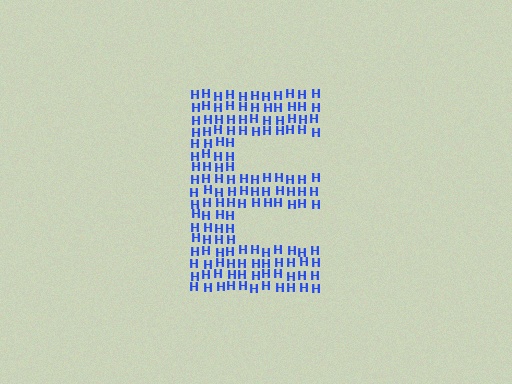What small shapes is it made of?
It is made of small letter H's.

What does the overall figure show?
The overall figure shows the letter E.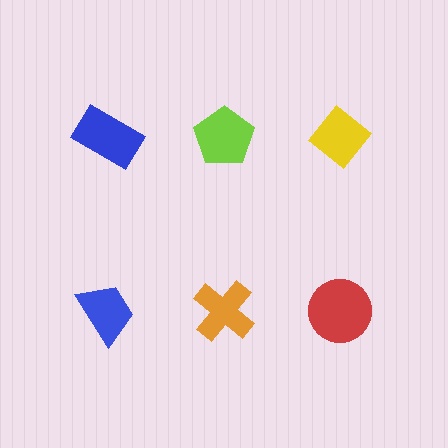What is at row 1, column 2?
A lime pentagon.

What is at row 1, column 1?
A blue rectangle.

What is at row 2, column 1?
A blue trapezoid.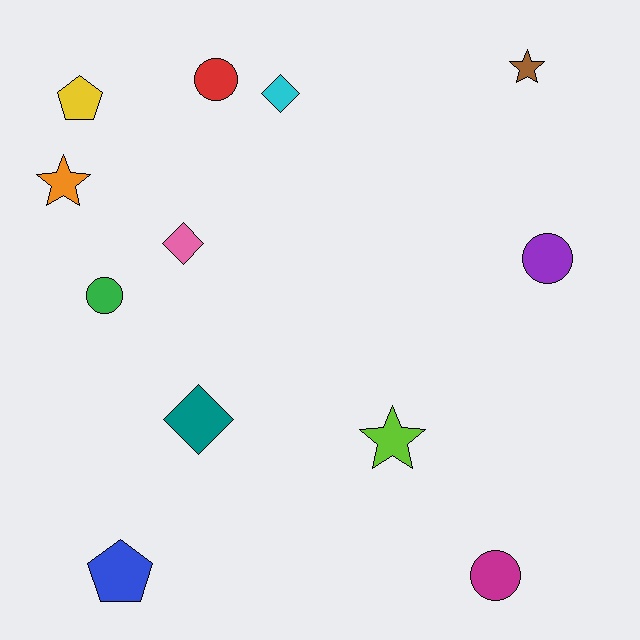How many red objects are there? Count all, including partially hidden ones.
There is 1 red object.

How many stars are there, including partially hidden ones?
There are 3 stars.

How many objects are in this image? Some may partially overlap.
There are 12 objects.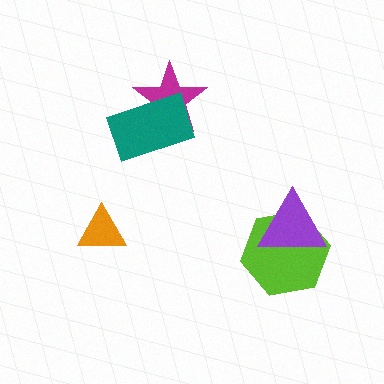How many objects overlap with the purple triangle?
1 object overlaps with the purple triangle.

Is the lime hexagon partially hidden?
Yes, it is partially covered by another shape.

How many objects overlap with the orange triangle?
0 objects overlap with the orange triangle.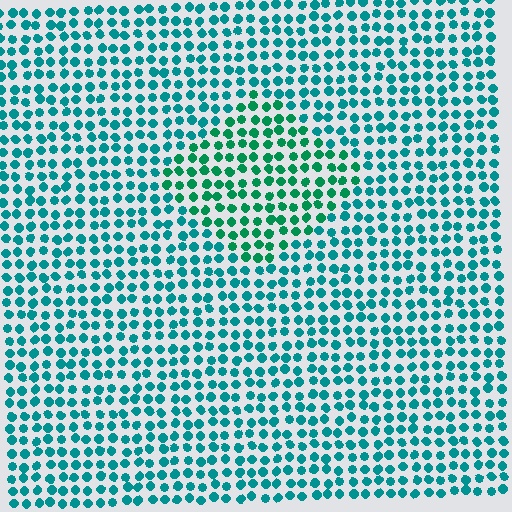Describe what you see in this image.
The image is filled with small teal elements in a uniform arrangement. A diamond-shaped region is visible where the elements are tinted to a slightly different hue, forming a subtle color boundary.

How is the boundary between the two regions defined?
The boundary is defined purely by a slight shift in hue (about 28 degrees). Spacing, size, and orientation are identical on both sides.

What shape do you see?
I see a diamond.